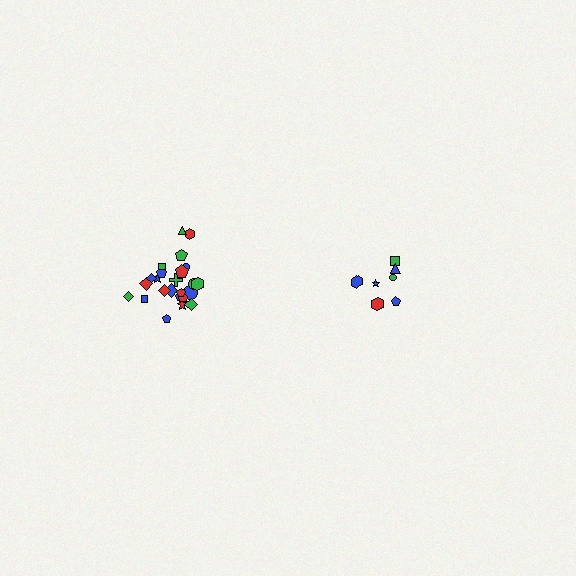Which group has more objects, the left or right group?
The left group.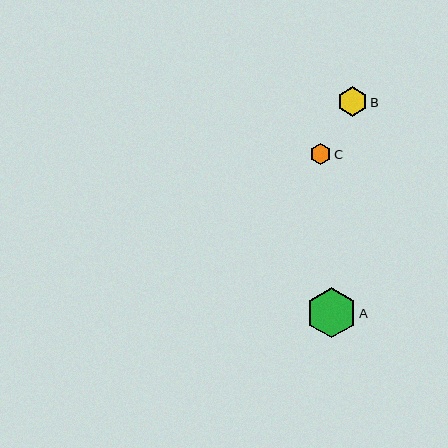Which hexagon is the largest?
Hexagon A is the largest with a size of approximately 50 pixels.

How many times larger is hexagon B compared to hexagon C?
Hexagon B is approximately 1.4 times the size of hexagon C.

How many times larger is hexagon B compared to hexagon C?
Hexagon B is approximately 1.4 times the size of hexagon C.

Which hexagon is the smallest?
Hexagon C is the smallest with a size of approximately 21 pixels.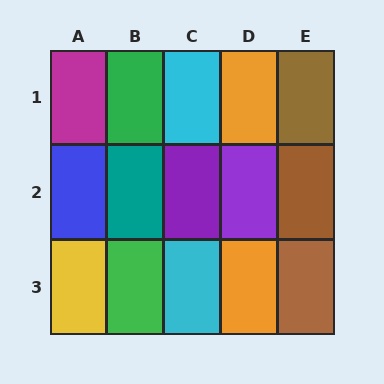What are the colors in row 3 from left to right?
Yellow, green, cyan, orange, brown.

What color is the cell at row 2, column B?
Teal.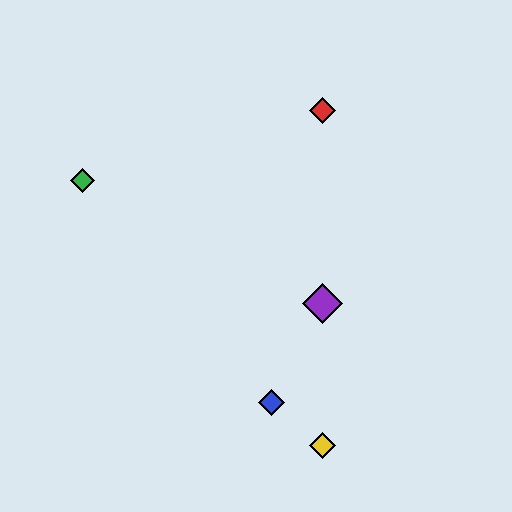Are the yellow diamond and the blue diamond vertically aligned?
No, the yellow diamond is at x≈322 and the blue diamond is at x≈271.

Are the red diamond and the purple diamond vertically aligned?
Yes, both are at x≈322.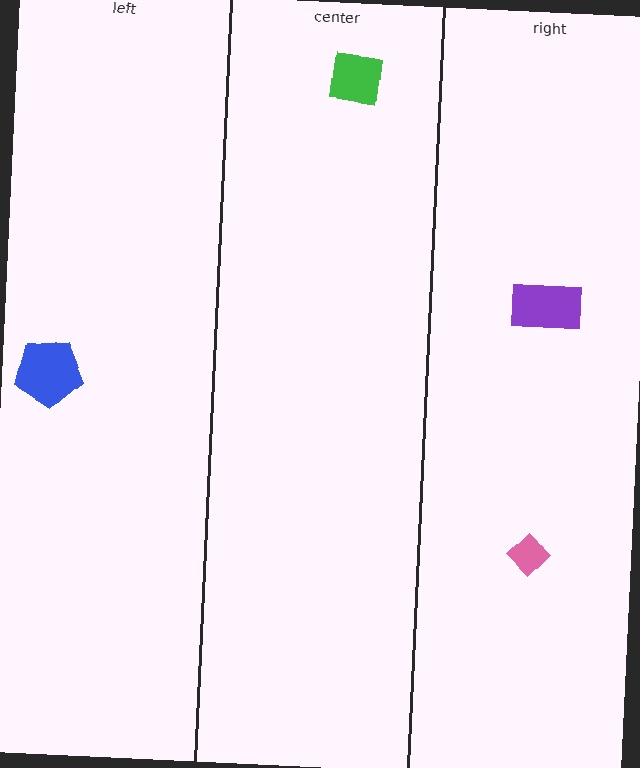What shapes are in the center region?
The green square.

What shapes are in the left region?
The blue pentagon.